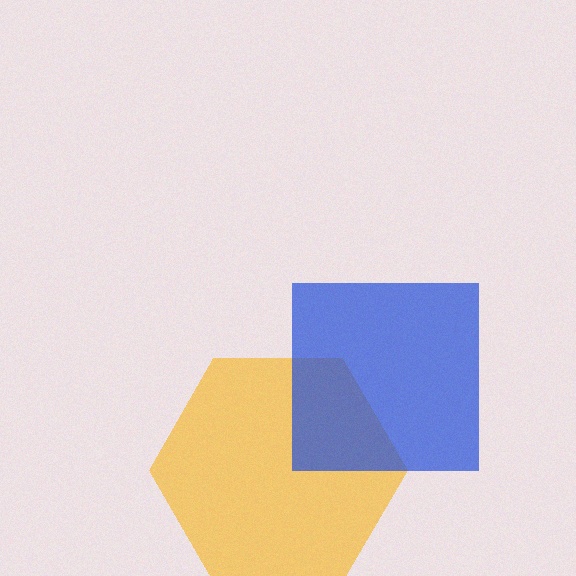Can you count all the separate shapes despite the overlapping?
Yes, there are 2 separate shapes.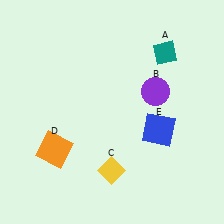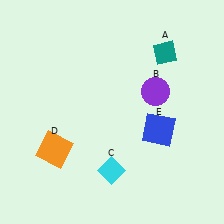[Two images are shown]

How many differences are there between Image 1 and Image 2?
There is 1 difference between the two images.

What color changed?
The diamond (C) changed from yellow in Image 1 to cyan in Image 2.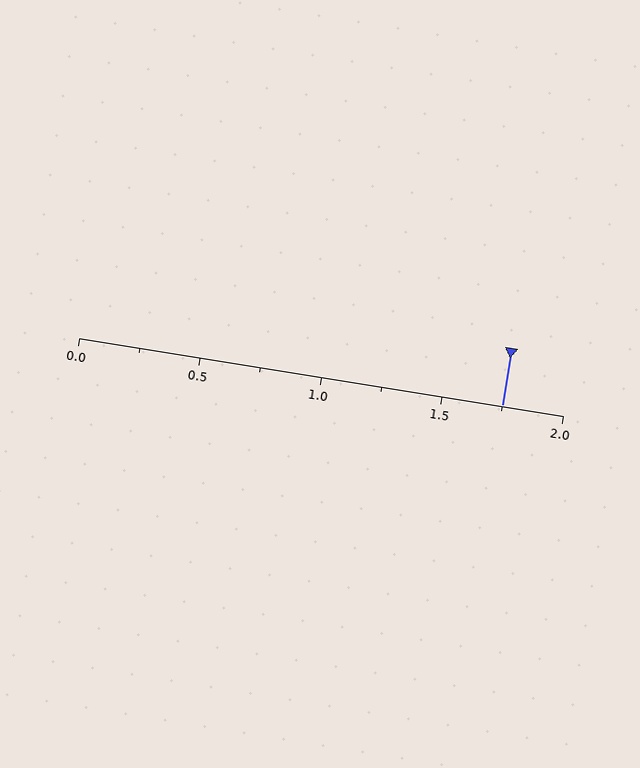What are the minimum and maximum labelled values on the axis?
The axis runs from 0.0 to 2.0.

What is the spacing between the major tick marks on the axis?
The major ticks are spaced 0.5 apart.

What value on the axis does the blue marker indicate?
The marker indicates approximately 1.75.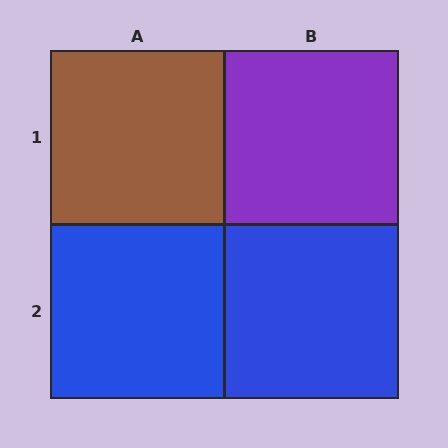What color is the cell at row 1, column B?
Purple.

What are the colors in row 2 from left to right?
Blue, blue.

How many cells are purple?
1 cell is purple.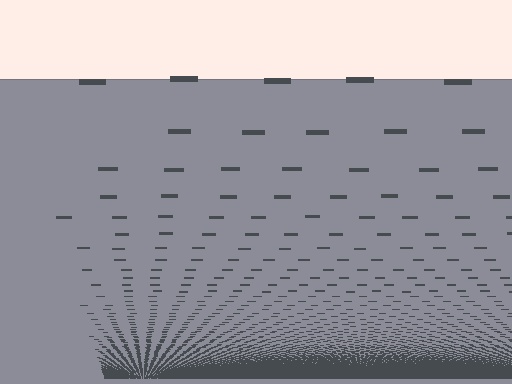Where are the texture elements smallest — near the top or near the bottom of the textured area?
Near the bottom.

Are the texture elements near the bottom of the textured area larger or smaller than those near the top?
Smaller. The gradient is inverted — elements near the bottom are smaller and denser.